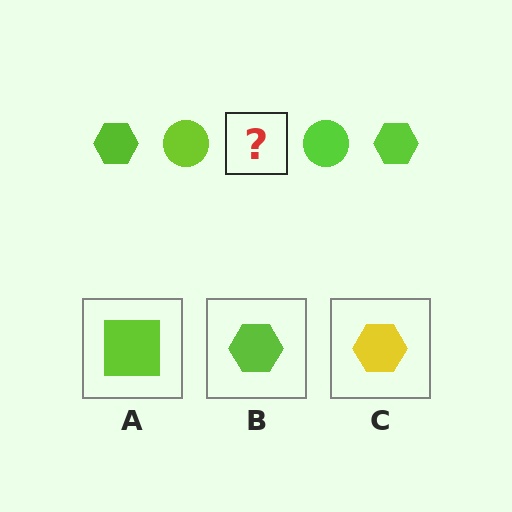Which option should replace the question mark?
Option B.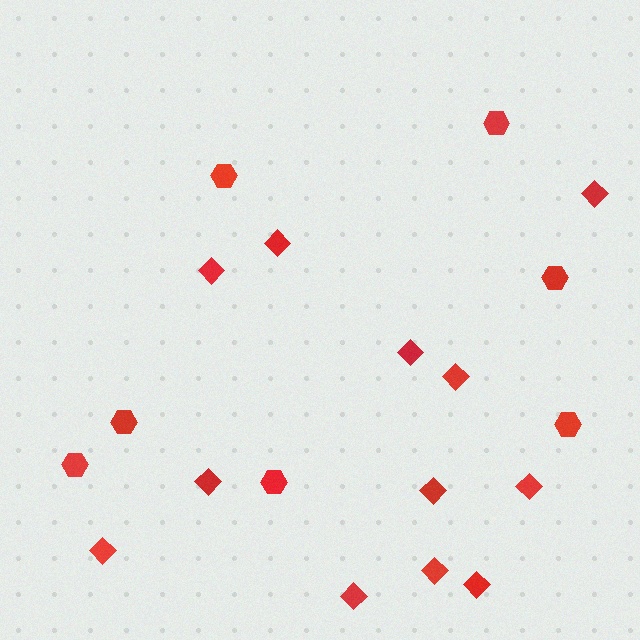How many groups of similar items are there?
There are 2 groups: one group of diamonds (12) and one group of hexagons (7).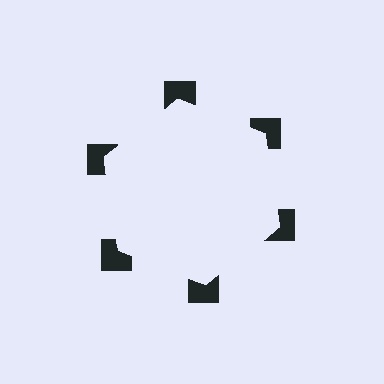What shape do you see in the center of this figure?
An illusory hexagon — its edges are inferred from the aligned wedge cuts in the notched squares, not physically drawn.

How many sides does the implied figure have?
6 sides.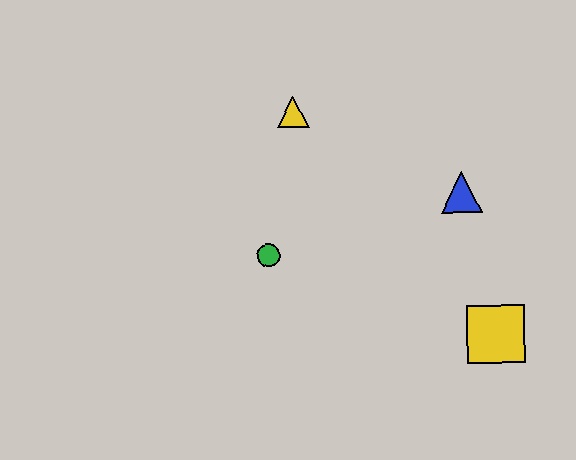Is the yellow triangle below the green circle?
No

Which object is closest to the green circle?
The yellow triangle is closest to the green circle.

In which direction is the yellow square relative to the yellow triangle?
The yellow square is below the yellow triangle.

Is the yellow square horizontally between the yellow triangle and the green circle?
No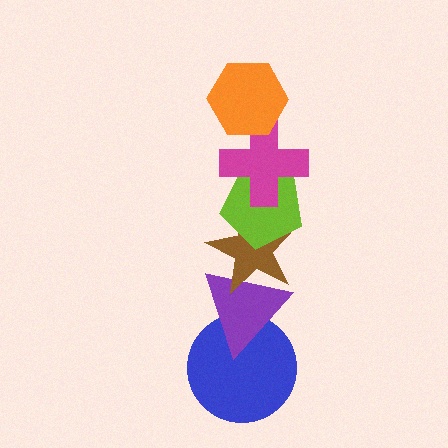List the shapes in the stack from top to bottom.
From top to bottom: the orange hexagon, the magenta cross, the lime pentagon, the brown star, the purple triangle, the blue circle.